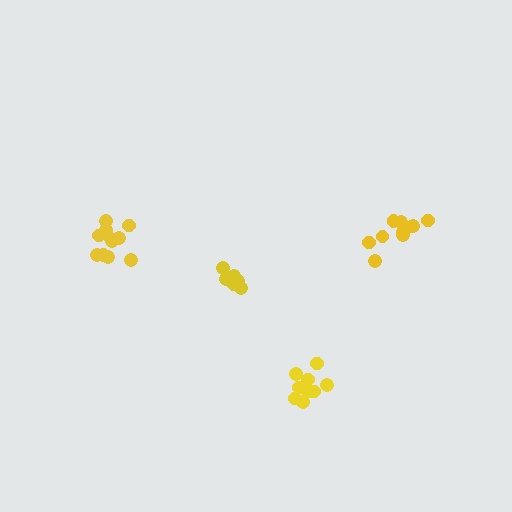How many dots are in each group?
Group 1: 7 dots, Group 2: 10 dots, Group 3: 10 dots, Group 4: 11 dots (38 total).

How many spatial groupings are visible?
There are 4 spatial groupings.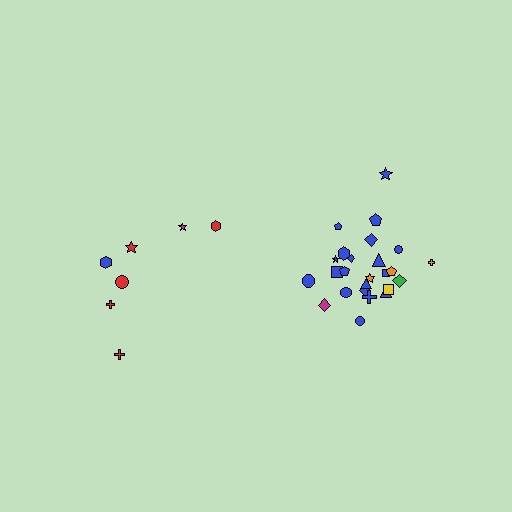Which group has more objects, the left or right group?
The right group.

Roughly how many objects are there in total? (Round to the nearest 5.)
Roughly 30 objects in total.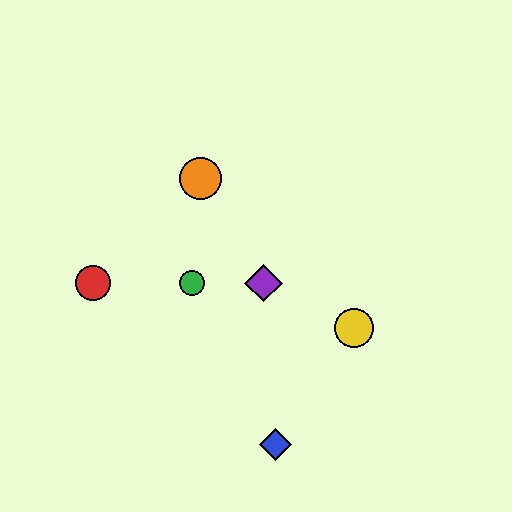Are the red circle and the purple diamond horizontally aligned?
Yes, both are at y≈283.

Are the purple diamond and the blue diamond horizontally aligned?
No, the purple diamond is at y≈283 and the blue diamond is at y≈444.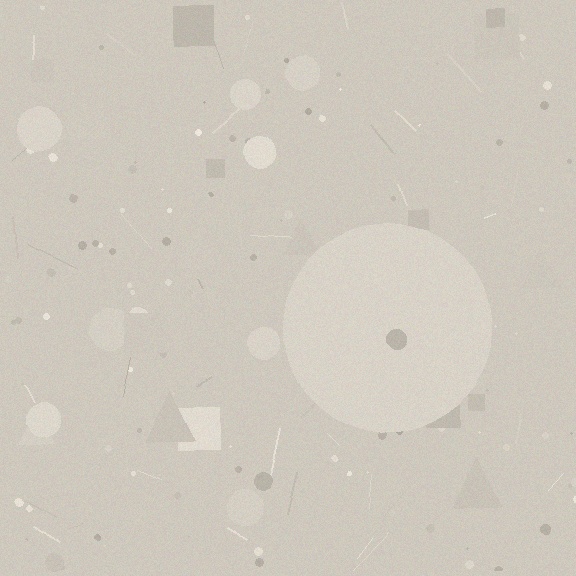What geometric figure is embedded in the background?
A circle is embedded in the background.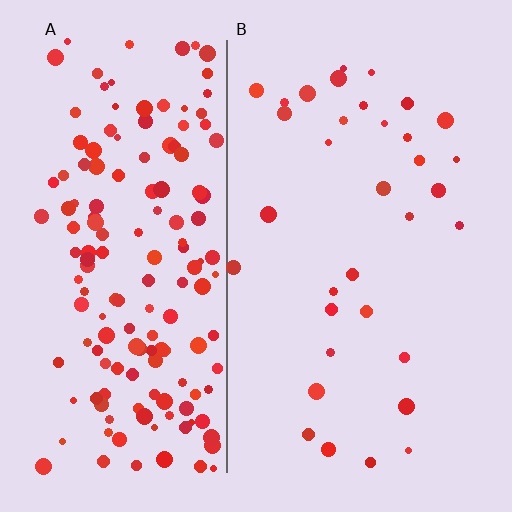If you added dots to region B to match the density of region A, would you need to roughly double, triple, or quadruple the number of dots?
Approximately quadruple.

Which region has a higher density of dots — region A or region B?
A (the left).